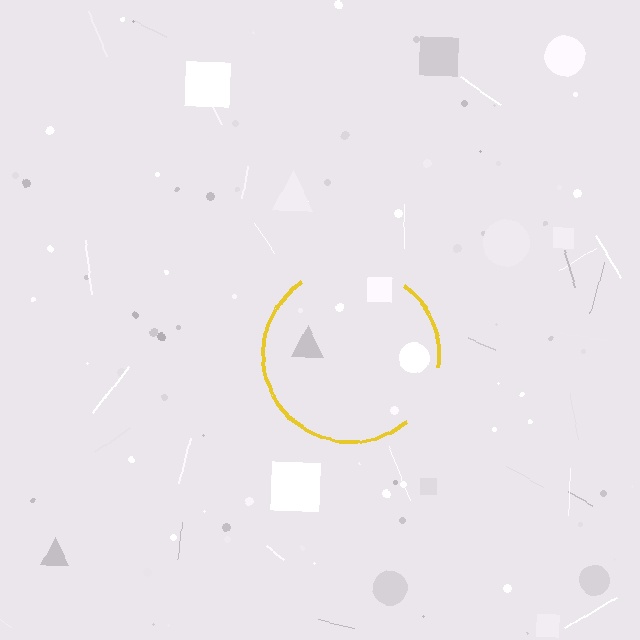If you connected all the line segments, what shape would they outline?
They would outline a circle.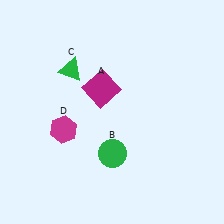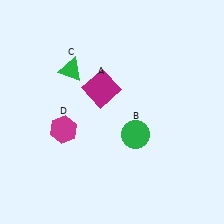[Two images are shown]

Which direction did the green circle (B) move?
The green circle (B) moved right.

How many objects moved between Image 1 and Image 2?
1 object moved between the two images.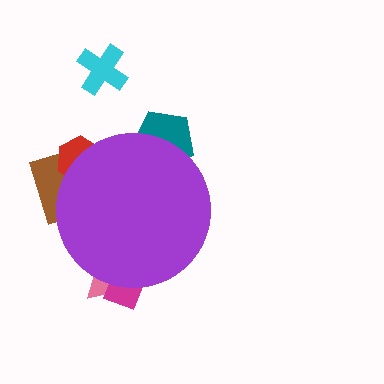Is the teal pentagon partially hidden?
Yes, the teal pentagon is partially hidden behind the purple circle.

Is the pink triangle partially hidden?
Yes, the pink triangle is partially hidden behind the purple circle.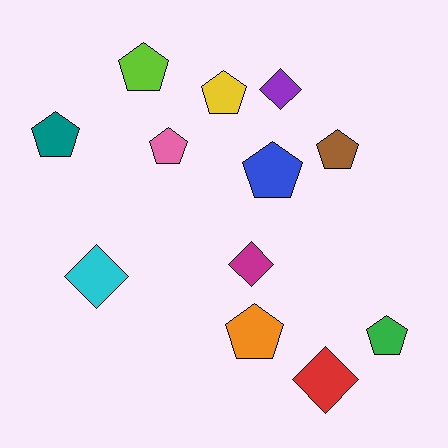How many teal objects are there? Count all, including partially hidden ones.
There is 1 teal object.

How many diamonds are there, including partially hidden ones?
There are 4 diamonds.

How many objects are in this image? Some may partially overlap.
There are 12 objects.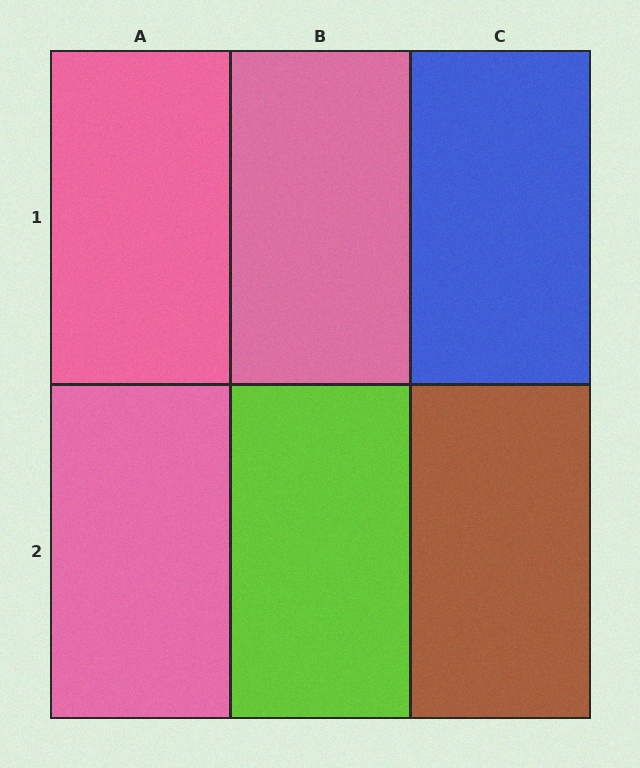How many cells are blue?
1 cell is blue.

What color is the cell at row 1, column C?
Blue.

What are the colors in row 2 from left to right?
Pink, lime, brown.